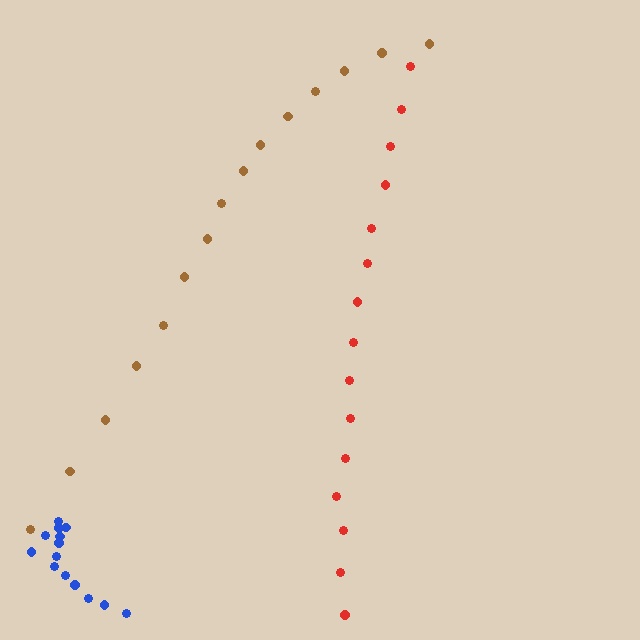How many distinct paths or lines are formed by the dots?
There are 3 distinct paths.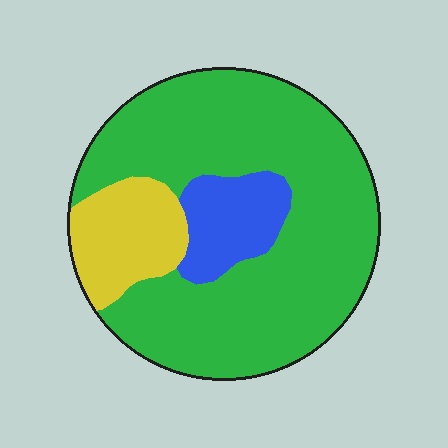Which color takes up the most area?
Green, at roughly 75%.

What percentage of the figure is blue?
Blue takes up less than a quarter of the figure.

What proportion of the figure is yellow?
Yellow takes up about one sixth (1/6) of the figure.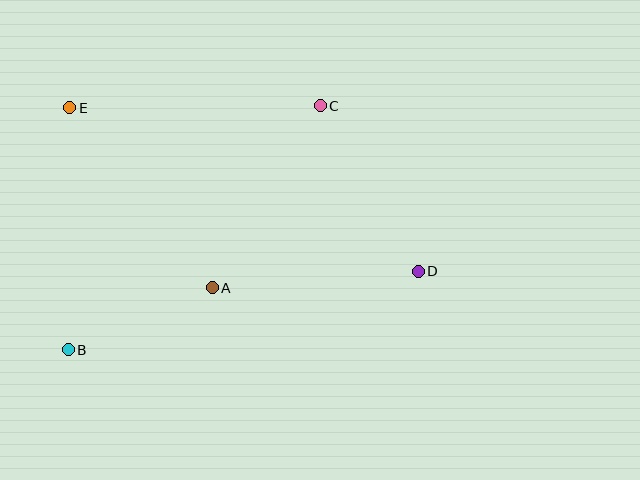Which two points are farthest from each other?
Points D and E are farthest from each other.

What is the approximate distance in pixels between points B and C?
The distance between B and C is approximately 351 pixels.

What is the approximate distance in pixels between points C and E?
The distance between C and E is approximately 250 pixels.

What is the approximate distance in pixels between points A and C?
The distance between A and C is approximately 212 pixels.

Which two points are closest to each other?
Points A and B are closest to each other.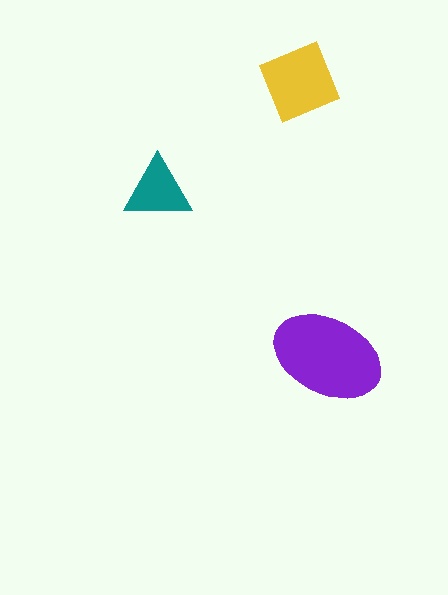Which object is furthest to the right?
The purple ellipse is rightmost.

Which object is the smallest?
The teal triangle.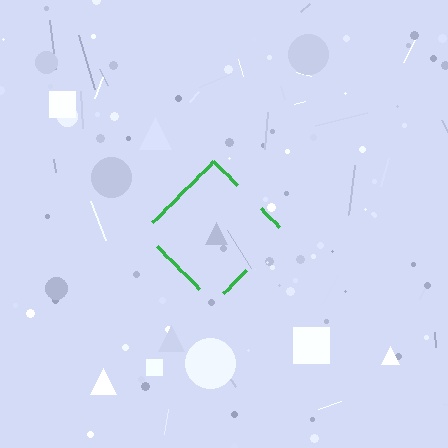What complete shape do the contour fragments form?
The contour fragments form a diamond.